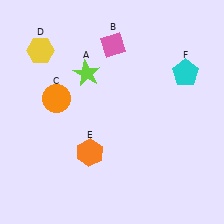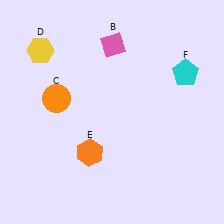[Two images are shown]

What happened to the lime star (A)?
The lime star (A) was removed in Image 2. It was in the top-left area of Image 1.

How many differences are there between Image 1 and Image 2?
There is 1 difference between the two images.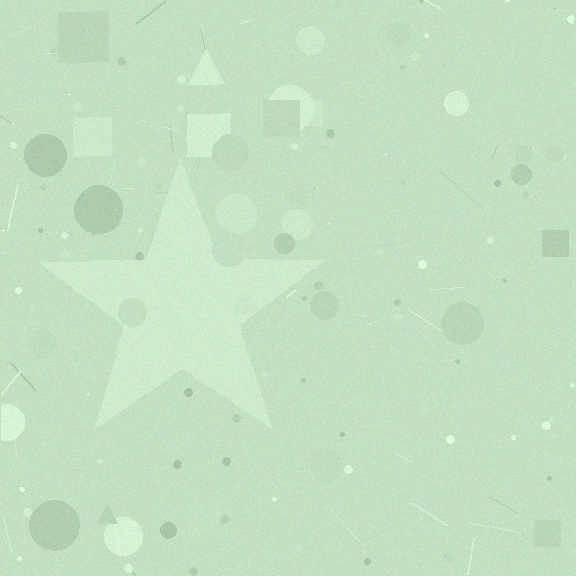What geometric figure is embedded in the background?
A star is embedded in the background.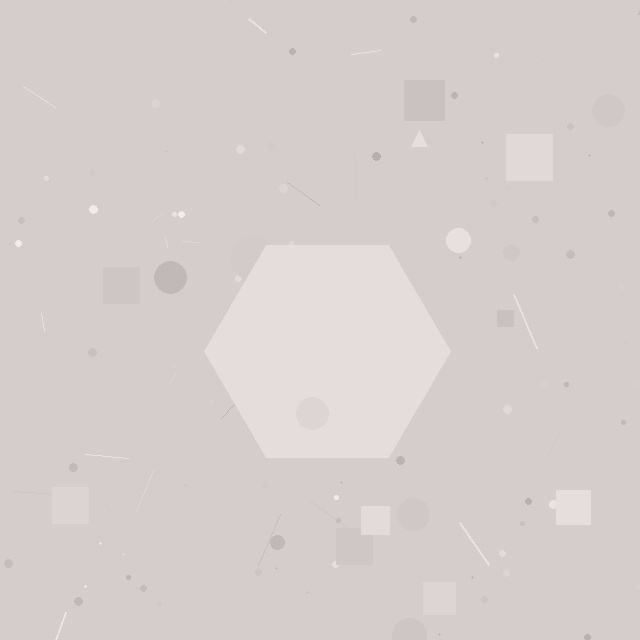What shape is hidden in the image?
A hexagon is hidden in the image.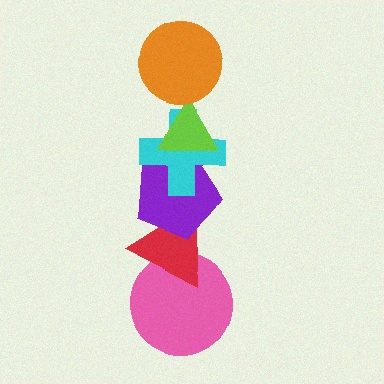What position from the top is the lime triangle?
The lime triangle is 2nd from the top.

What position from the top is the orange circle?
The orange circle is 1st from the top.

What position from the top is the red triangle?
The red triangle is 5th from the top.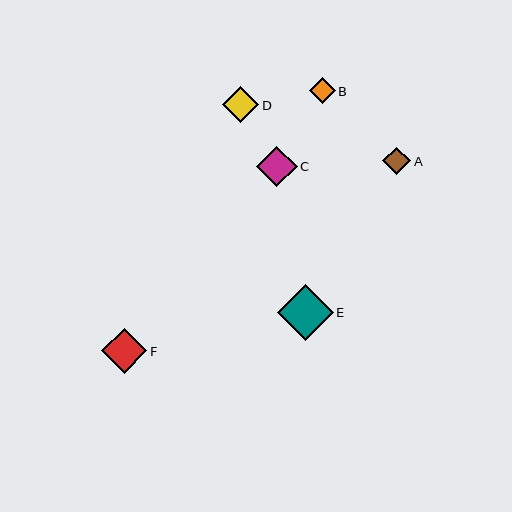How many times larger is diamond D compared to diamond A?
Diamond D is approximately 1.3 times the size of diamond A.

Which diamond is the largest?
Diamond E is the largest with a size of approximately 55 pixels.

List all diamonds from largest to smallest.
From largest to smallest: E, F, C, D, A, B.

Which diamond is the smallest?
Diamond B is the smallest with a size of approximately 26 pixels.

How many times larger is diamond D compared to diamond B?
Diamond D is approximately 1.4 times the size of diamond B.